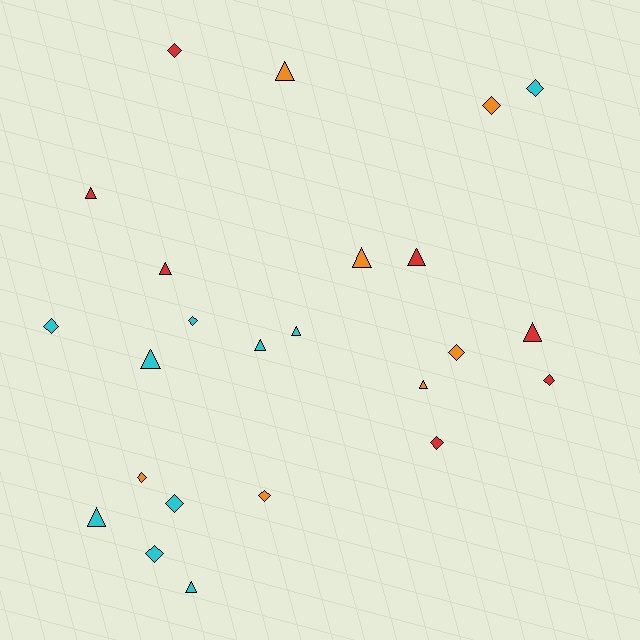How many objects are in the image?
There are 24 objects.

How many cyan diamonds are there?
There are 5 cyan diamonds.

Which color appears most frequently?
Cyan, with 10 objects.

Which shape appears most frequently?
Triangle, with 12 objects.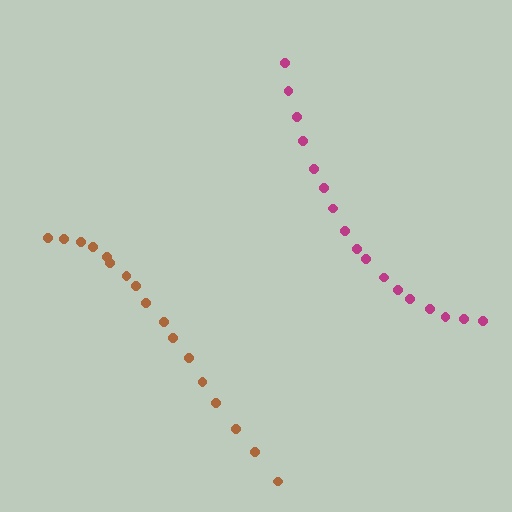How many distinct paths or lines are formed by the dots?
There are 2 distinct paths.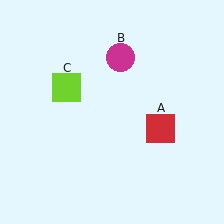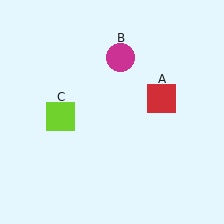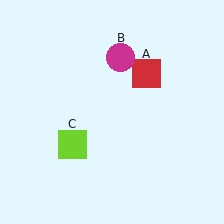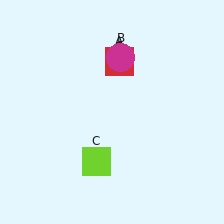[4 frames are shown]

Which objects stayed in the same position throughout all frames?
Magenta circle (object B) remained stationary.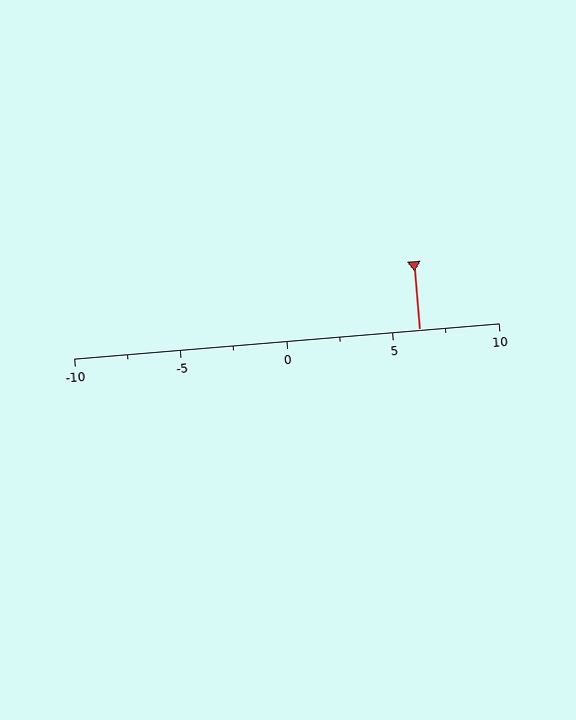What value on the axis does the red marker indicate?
The marker indicates approximately 6.2.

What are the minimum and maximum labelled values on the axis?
The axis runs from -10 to 10.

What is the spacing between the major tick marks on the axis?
The major ticks are spaced 5 apart.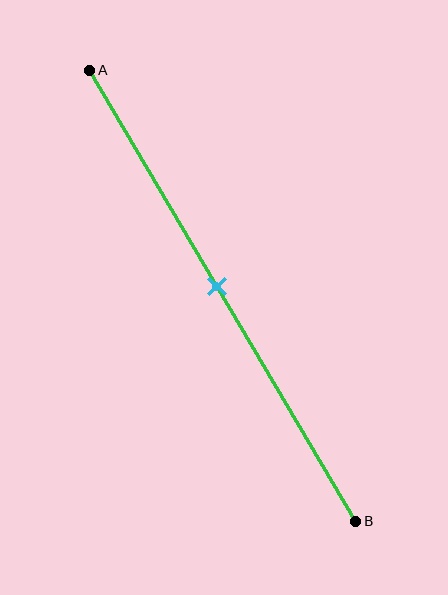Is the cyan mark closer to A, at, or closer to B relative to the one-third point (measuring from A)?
The cyan mark is closer to point B than the one-third point of segment AB.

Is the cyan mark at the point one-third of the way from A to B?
No, the mark is at about 50% from A, not at the 33% one-third point.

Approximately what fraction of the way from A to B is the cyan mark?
The cyan mark is approximately 50% of the way from A to B.